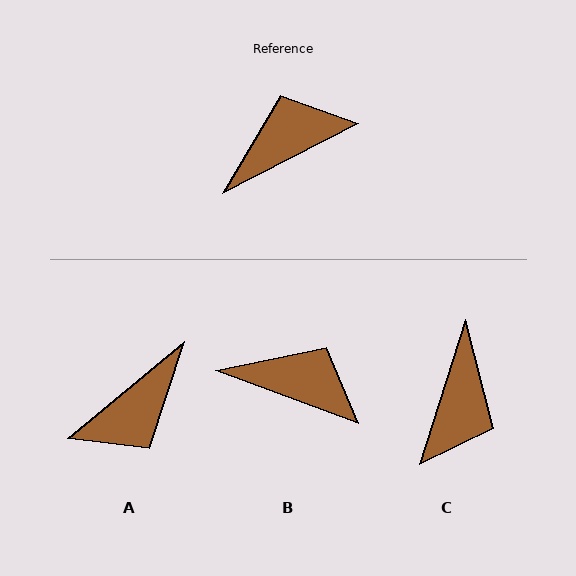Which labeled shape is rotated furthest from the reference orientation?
A, about 167 degrees away.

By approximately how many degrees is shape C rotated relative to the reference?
Approximately 135 degrees clockwise.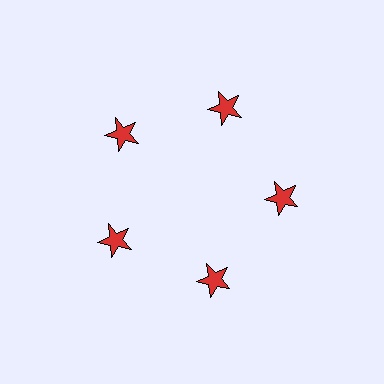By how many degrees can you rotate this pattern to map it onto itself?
The pattern maps onto itself every 72 degrees of rotation.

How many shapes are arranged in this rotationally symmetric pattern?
There are 5 shapes, arranged in 5 groups of 1.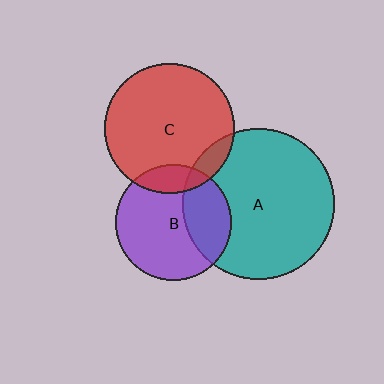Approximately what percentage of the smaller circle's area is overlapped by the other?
Approximately 30%.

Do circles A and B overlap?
Yes.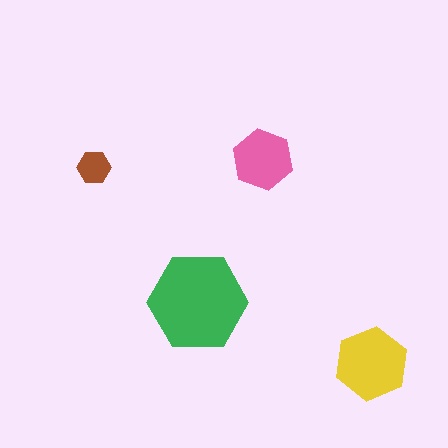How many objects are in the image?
There are 4 objects in the image.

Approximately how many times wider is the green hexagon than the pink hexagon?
About 1.5 times wider.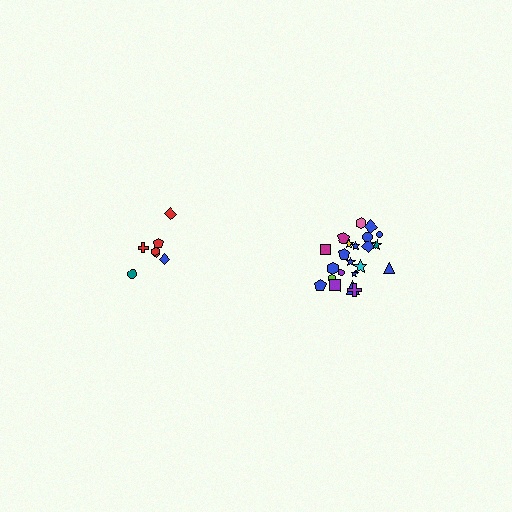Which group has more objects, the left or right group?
The right group.